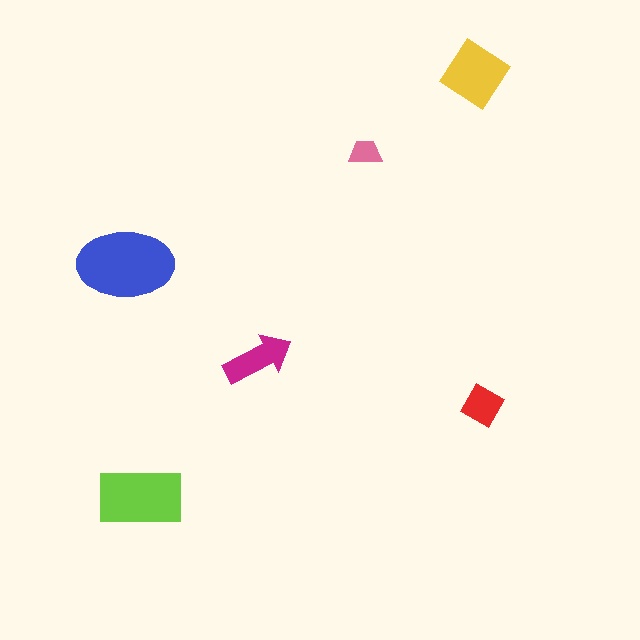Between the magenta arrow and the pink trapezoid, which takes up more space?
The magenta arrow.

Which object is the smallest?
The pink trapezoid.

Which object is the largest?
The blue ellipse.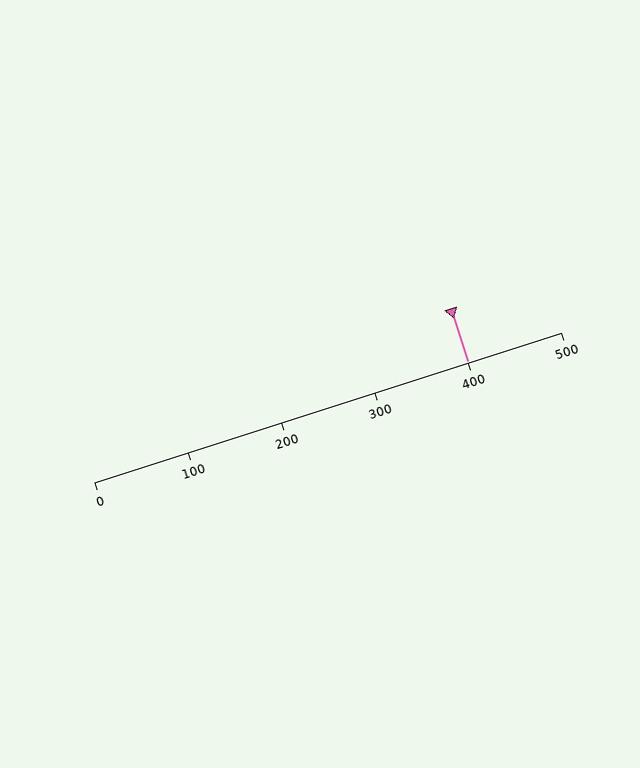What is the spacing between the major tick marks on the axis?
The major ticks are spaced 100 apart.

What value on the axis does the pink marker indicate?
The marker indicates approximately 400.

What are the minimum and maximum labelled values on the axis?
The axis runs from 0 to 500.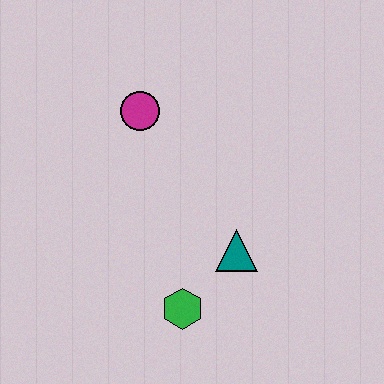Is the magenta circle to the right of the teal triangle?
No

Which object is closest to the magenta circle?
The teal triangle is closest to the magenta circle.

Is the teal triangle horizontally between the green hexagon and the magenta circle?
No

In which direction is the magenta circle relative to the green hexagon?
The magenta circle is above the green hexagon.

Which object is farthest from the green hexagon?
The magenta circle is farthest from the green hexagon.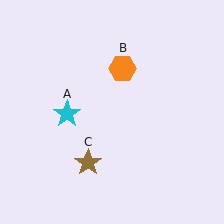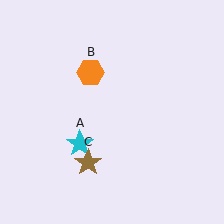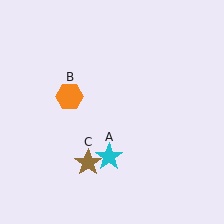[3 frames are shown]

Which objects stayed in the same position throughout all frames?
Brown star (object C) remained stationary.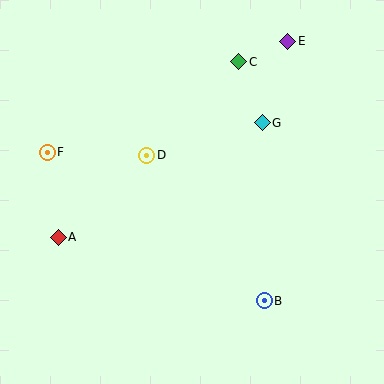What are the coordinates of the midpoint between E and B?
The midpoint between E and B is at (276, 171).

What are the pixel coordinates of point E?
Point E is at (288, 41).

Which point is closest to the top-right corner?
Point E is closest to the top-right corner.